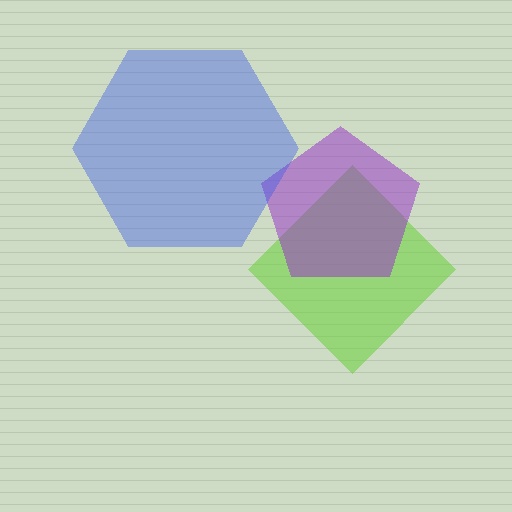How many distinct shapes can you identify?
There are 3 distinct shapes: a lime diamond, a purple pentagon, a blue hexagon.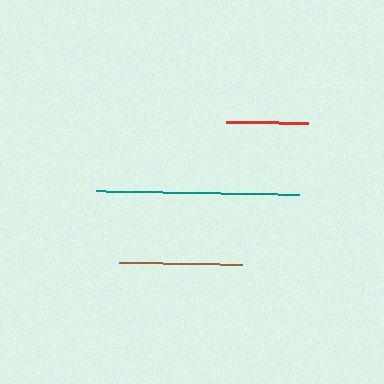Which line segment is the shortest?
The red line is the shortest at approximately 81 pixels.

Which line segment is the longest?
The teal line is the longest at approximately 203 pixels.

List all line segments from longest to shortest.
From longest to shortest: teal, brown, red.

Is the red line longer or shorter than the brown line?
The brown line is longer than the red line.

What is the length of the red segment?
The red segment is approximately 81 pixels long.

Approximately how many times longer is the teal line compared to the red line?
The teal line is approximately 2.5 times the length of the red line.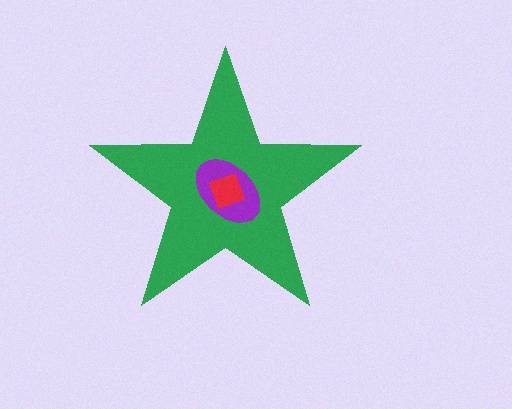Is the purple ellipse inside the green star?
Yes.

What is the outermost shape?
The green star.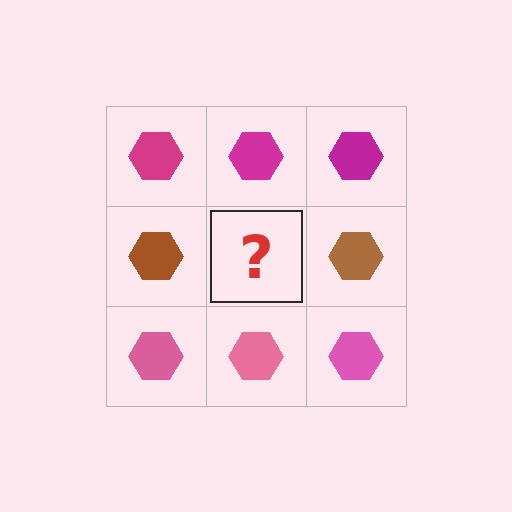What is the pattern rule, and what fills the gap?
The rule is that each row has a consistent color. The gap should be filled with a brown hexagon.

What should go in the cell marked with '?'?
The missing cell should contain a brown hexagon.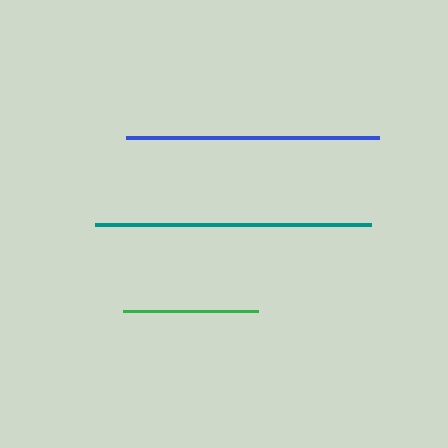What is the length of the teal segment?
The teal segment is approximately 276 pixels long.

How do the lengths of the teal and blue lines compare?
The teal and blue lines are approximately the same length.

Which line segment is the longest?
The teal line is the longest at approximately 276 pixels.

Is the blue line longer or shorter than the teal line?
The teal line is longer than the blue line.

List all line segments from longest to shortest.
From longest to shortest: teal, blue, green.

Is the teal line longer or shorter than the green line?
The teal line is longer than the green line.